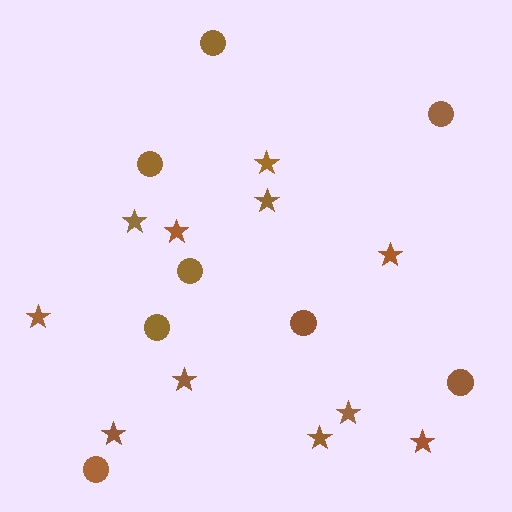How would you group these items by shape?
There are 2 groups: one group of stars (11) and one group of circles (8).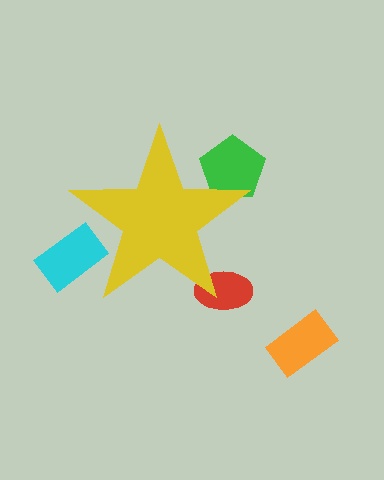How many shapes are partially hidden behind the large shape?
3 shapes are partially hidden.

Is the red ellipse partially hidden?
Yes, the red ellipse is partially hidden behind the yellow star.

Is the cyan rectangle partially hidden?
Yes, the cyan rectangle is partially hidden behind the yellow star.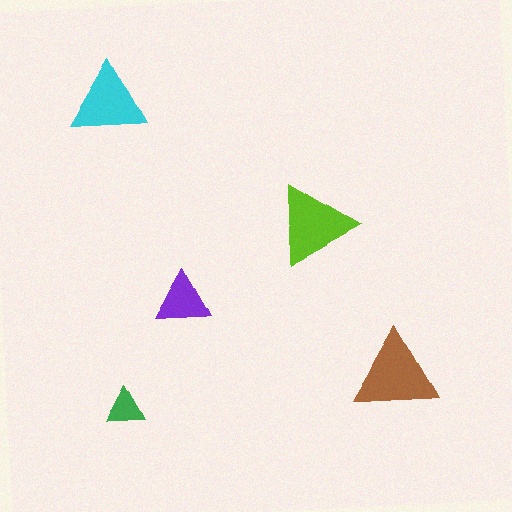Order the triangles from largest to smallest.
the brown one, the lime one, the cyan one, the purple one, the green one.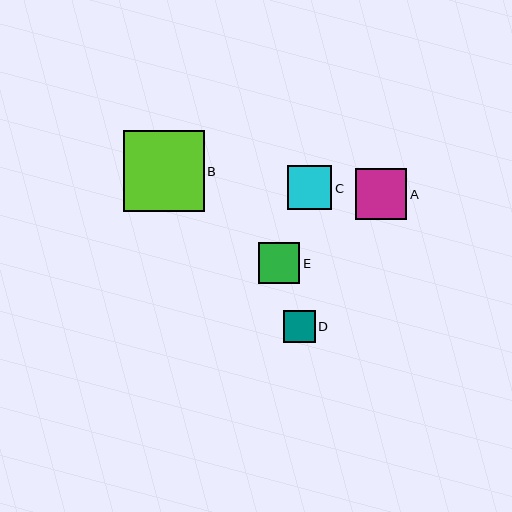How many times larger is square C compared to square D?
Square C is approximately 1.4 times the size of square D.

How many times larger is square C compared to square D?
Square C is approximately 1.4 times the size of square D.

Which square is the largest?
Square B is the largest with a size of approximately 81 pixels.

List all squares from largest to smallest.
From largest to smallest: B, A, C, E, D.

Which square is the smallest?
Square D is the smallest with a size of approximately 31 pixels.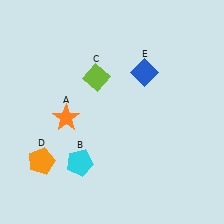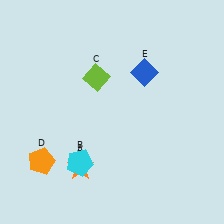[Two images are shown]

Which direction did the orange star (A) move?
The orange star (A) moved down.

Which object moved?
The orange star (A) moved down.